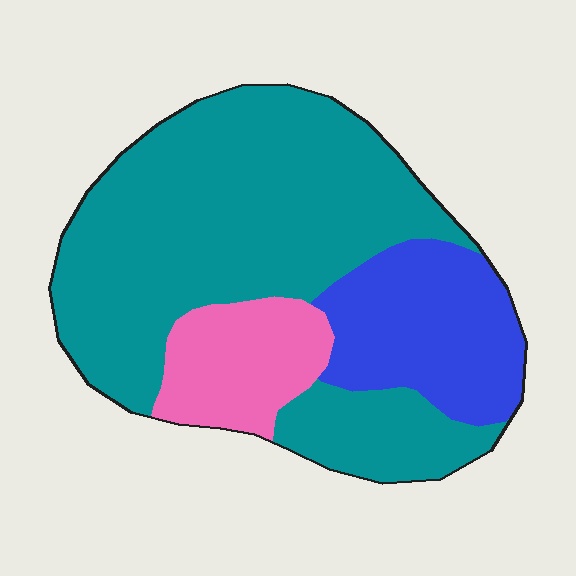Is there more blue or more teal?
Teal.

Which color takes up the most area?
Teal, at roughly 65%.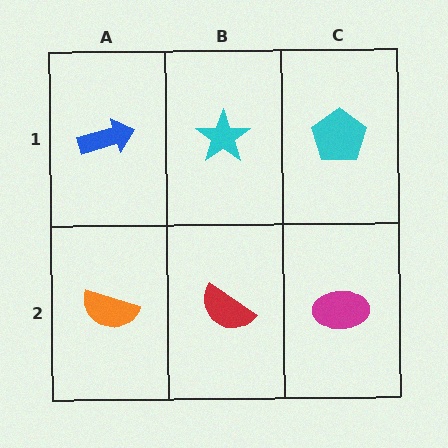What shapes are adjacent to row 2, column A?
A blue arrow (row 1, column A), a red semicircle (row 2, column B).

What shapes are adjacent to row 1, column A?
An orange semicircle (row 2, column A), a cyan star (row 1, column B).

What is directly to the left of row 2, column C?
A red semicircle.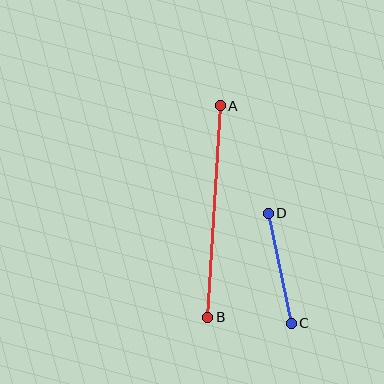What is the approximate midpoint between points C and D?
The midpoint is at approximately (280, 268) pixels.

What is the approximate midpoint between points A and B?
The midpoint is at approximately (214, 211) pixels.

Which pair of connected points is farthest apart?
Points A and B are farthest apart.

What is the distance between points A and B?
The distance is approximately 212 pixels.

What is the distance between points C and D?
The distance is approximately 112 pixels.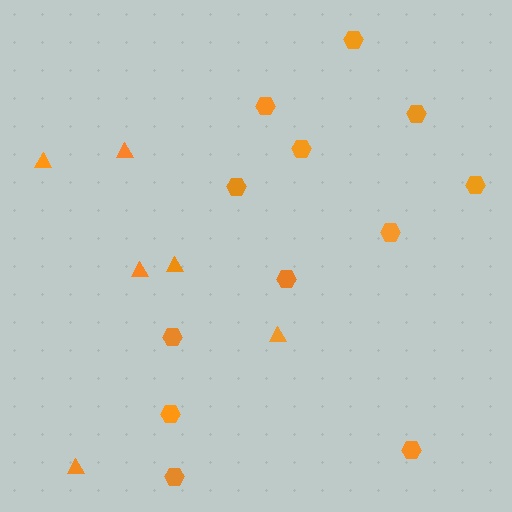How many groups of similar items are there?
There are 2 groups: one group of triangles (6) and one group of hexagons (12).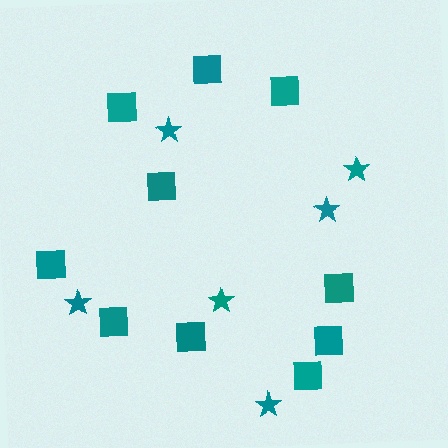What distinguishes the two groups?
There are 2 groups: one group of stars (6) and one group of squares (10).